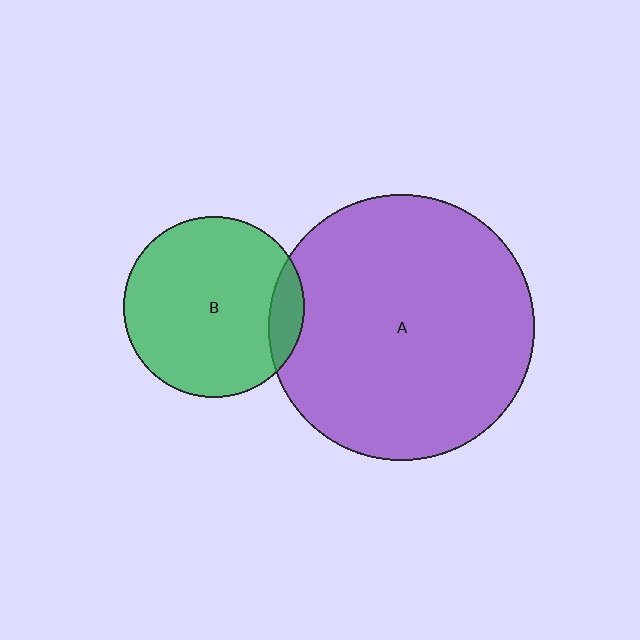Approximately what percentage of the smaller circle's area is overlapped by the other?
Approximately 10%.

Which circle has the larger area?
Circle A (purple).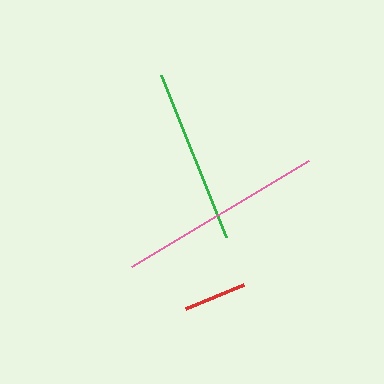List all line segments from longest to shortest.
From longest to shortest: pink, green, red.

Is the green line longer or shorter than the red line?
The green line is longer than the red line.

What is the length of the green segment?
The green segment is approximately 175 pixels long.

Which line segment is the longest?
The pink line is the longest at approximately 207 pixels.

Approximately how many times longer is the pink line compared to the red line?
The pink line is approximately 3.3 times the length of the red line.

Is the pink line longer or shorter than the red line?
The pink line is longer than the red line.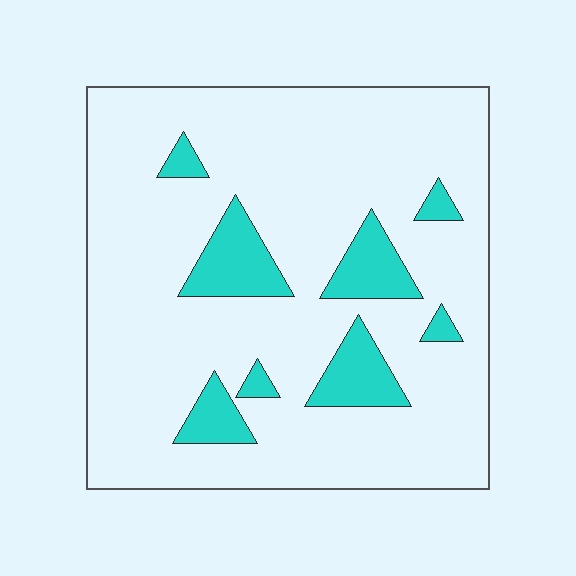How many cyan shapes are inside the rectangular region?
8.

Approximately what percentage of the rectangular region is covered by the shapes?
Approximately 15%.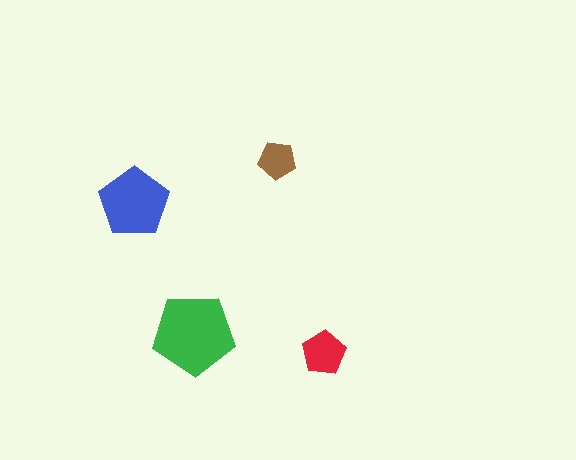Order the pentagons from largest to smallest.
the green one, the blue one, the red one, the brown one.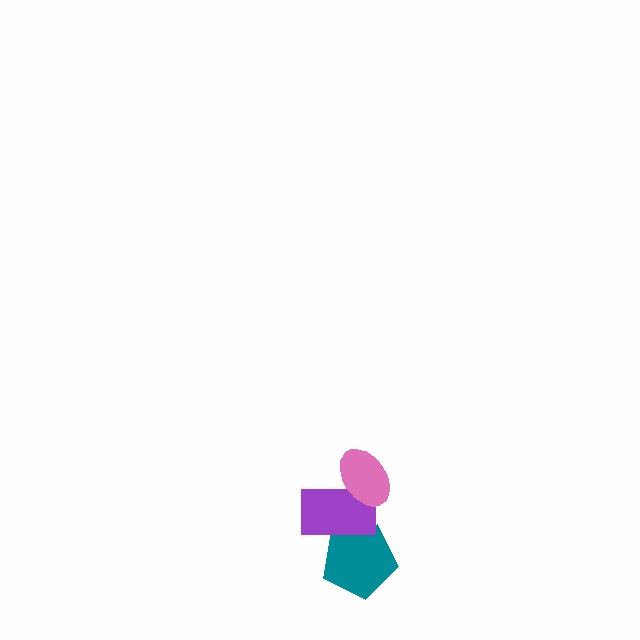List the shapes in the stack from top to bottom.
From top to bottom: the pink ellipse, the purple rectangle, the teal pentagon.